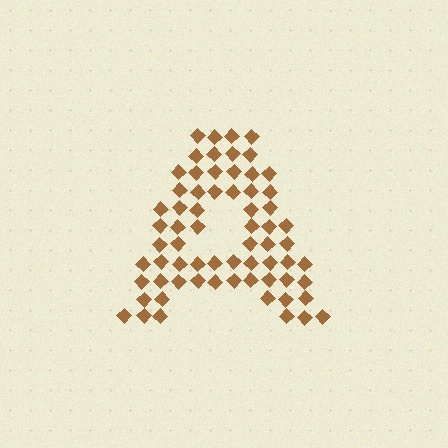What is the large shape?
The large shape is the letter A.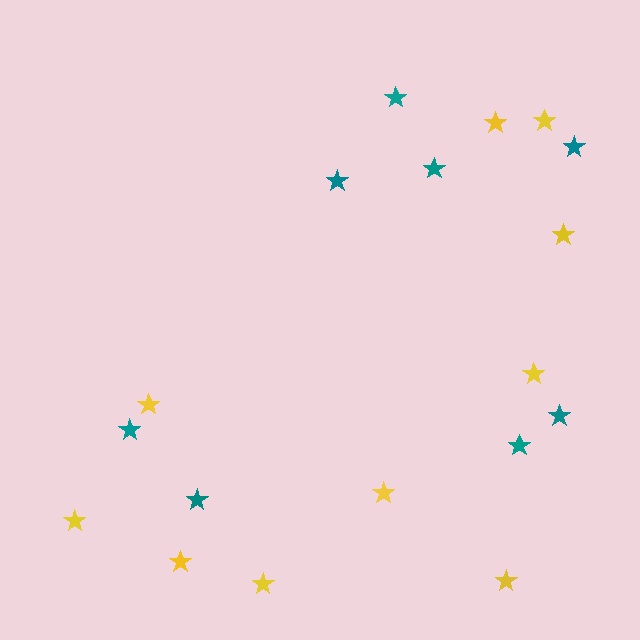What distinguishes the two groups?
There are 2 groups: one group of yellow stars (10) and one group of teal stars (8).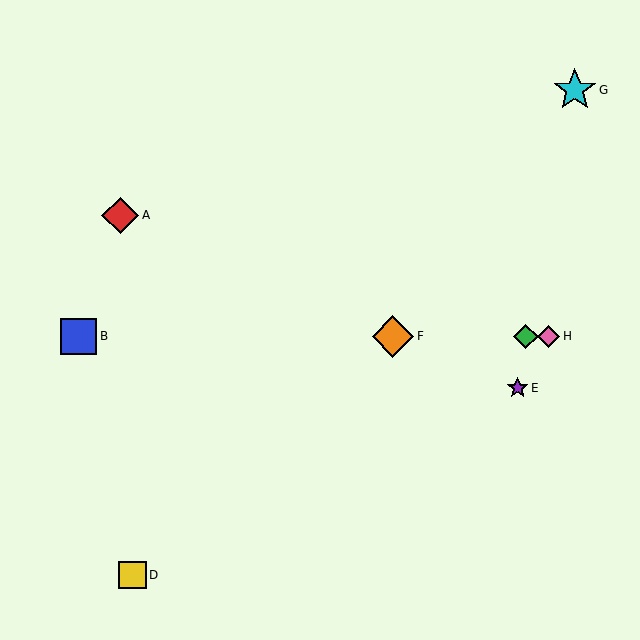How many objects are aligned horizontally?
4 objects (B, C, F, H) are aligned horizontally.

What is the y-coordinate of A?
Object A is at y≈215.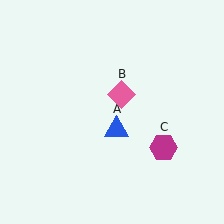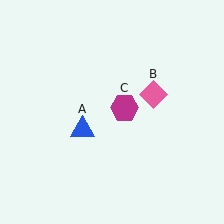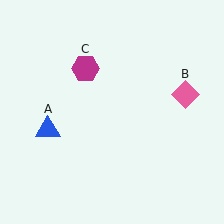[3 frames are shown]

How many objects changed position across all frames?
3 objects changed position: blue triangle (object A), pink diamond (object B), magenta hexagon (object C).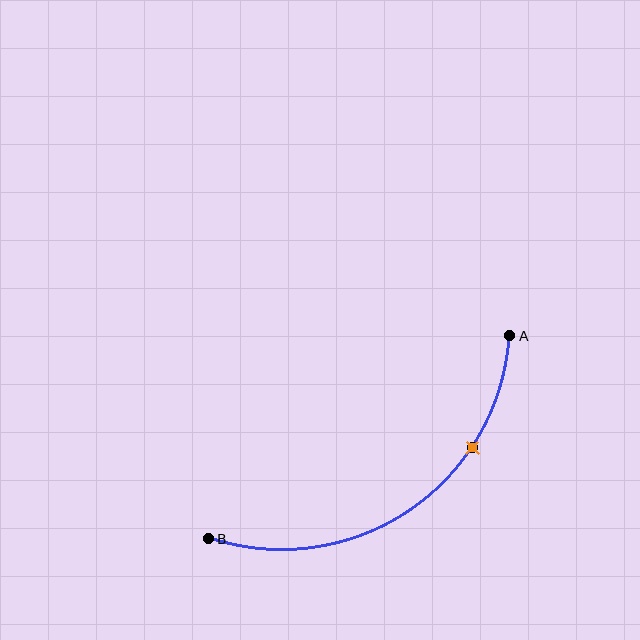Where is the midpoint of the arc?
The arc midpoint is the point on the curve farthest from the straight line joining A and B. It sits below and to the right of that line.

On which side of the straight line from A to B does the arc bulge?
The arc bulges below and to the right of the straight line connecting A and B.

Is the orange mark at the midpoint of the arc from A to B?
No. The orange mark lies on the arc but is closer to endpoint A. The arc midpoint would be at the point on the curve equidistant along the arc from both A and B.